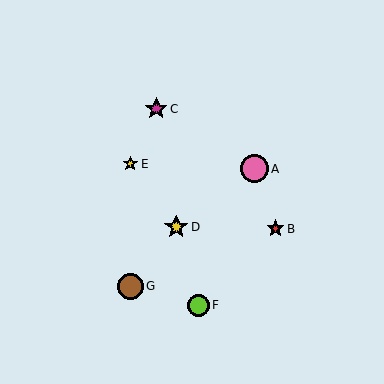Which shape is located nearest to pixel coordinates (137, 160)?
The yellow star (labeled E) at (130, 164) is nearest to that location.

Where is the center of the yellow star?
The center of the yellow star is at (130, 164).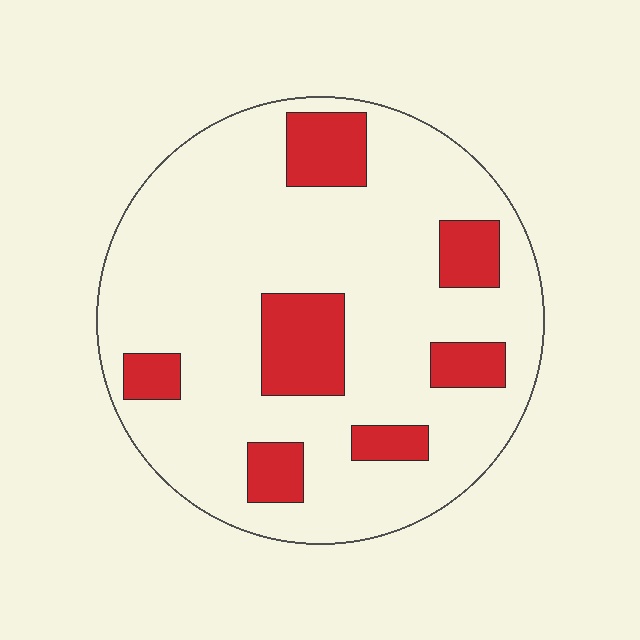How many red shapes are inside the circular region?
7.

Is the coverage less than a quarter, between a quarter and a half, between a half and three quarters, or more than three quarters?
Less than a quarter.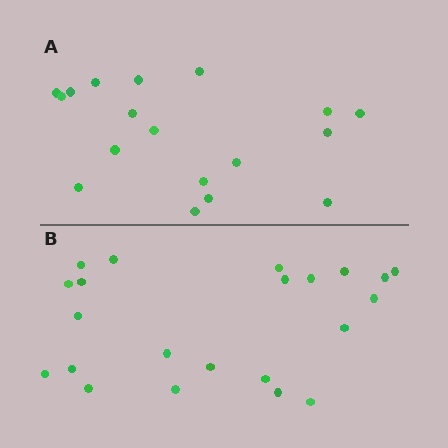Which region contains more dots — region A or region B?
Region B (the bottom region) has more dots.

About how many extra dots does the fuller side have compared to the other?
Region B has about 4 more dots than region A.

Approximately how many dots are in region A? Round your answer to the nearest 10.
About 20 dots. (The exact count is 18, which rounds to 20.)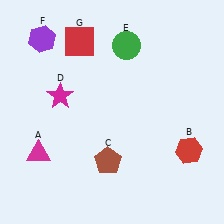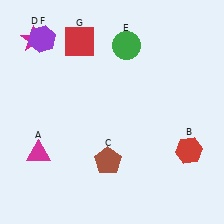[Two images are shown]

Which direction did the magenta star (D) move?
The magenta star (D) moved up.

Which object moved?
The magenta star (D) moved up.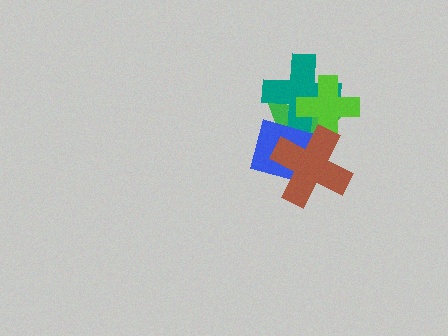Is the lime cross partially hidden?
Yes, it is partially covered by another shape.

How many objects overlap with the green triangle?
4 objects overlap with the green triangle.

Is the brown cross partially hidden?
No, no other shape covers it.